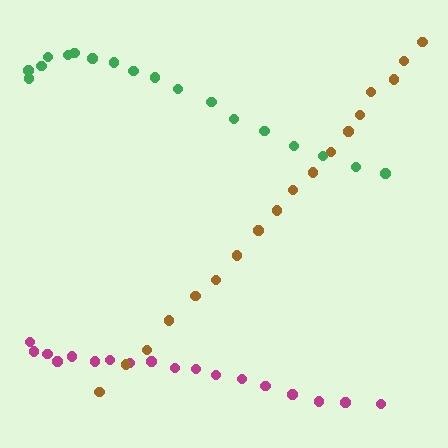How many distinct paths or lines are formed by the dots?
There are 3 distinct paths.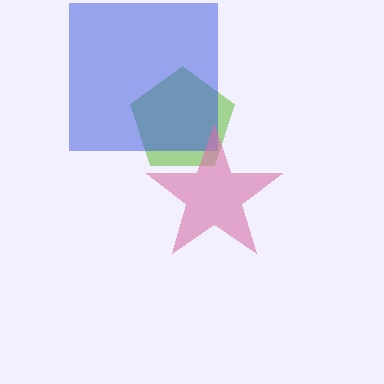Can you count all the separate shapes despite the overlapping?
Yes, there are 3 separate shapes.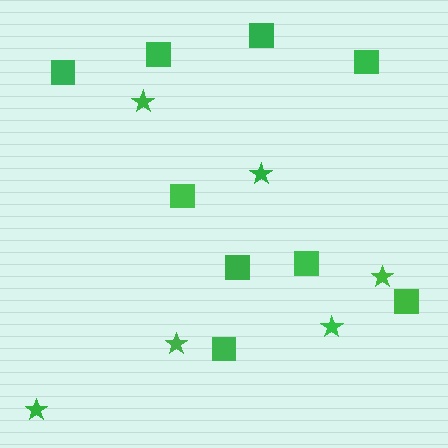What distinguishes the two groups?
There are 2 groups: one group of stars (6) and one group of squares (9).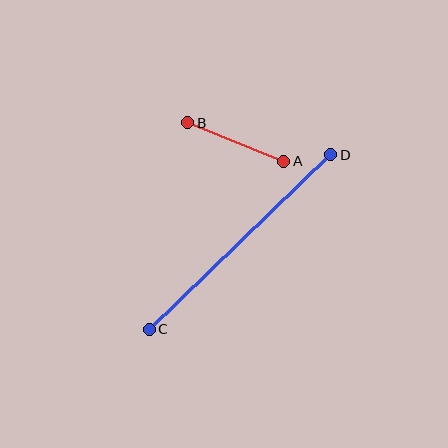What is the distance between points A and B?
The distance is approximately 104 pixels.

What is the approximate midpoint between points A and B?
The midpoint is at approximately (236, 142) pixels.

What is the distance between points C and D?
The distance is approximately 252 pixels.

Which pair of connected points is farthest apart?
Points C and D are farthest apart.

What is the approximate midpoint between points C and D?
The midpoint is at approximately (240, 242) pixels.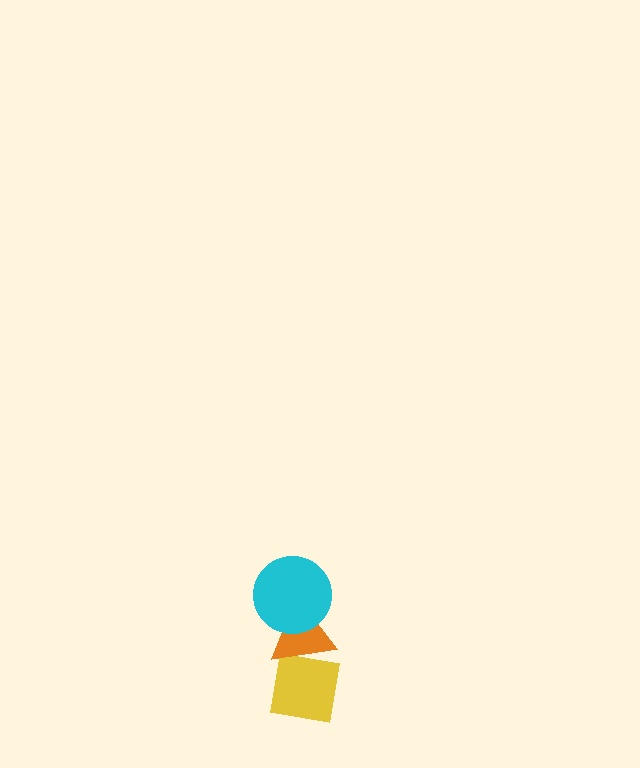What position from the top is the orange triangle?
The orange triangle is 2nd from the top.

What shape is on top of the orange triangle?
The cyan circle is on top of the orange triangle.